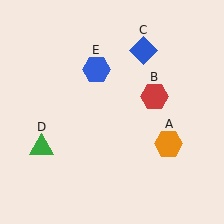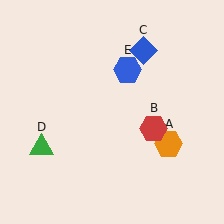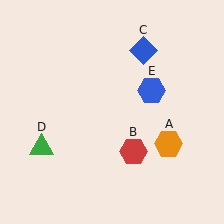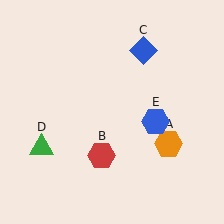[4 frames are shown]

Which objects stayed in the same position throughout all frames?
Orange hexagon (object A) and blue diamond (object C) and green triangle (object D) remained stationary.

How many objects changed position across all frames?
2 objects changed position: red hexagon (object B), blue hexagon (object E).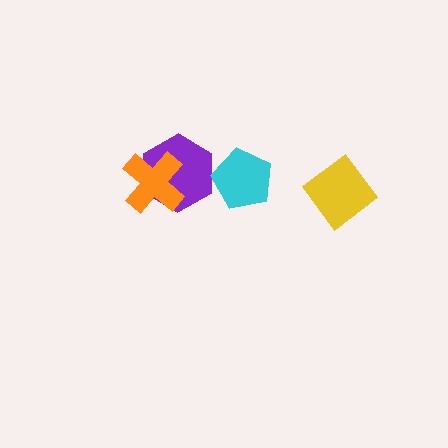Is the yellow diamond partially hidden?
No, no other shape covers it.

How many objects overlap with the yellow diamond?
0 objects overlap with the yellow diamond.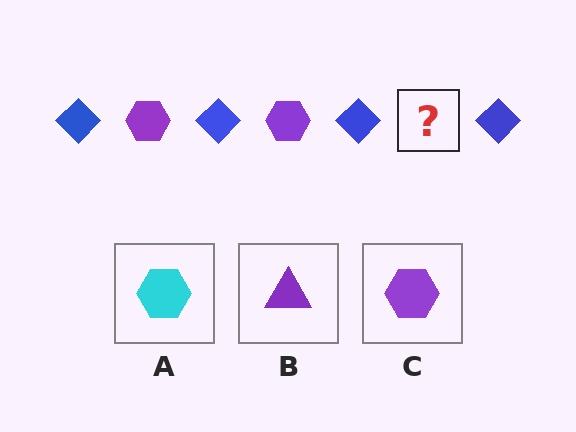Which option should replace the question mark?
Option C.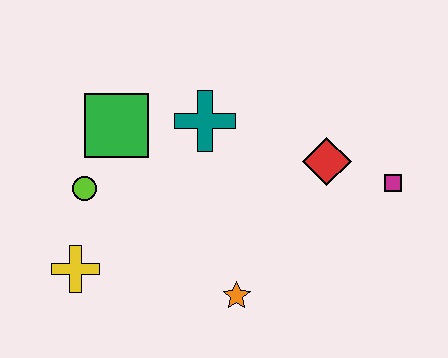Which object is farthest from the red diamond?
The yellow cross is farthest from the red diamond.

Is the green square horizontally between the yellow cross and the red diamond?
Yes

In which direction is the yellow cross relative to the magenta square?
The yellow cross is to the left of the magenta square.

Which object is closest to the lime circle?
The green square is closest to the lime circle.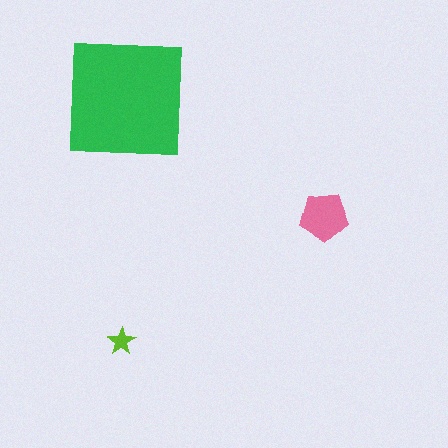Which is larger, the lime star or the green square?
The green square.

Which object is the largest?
The green square.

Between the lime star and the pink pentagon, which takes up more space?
The pink pentagon.